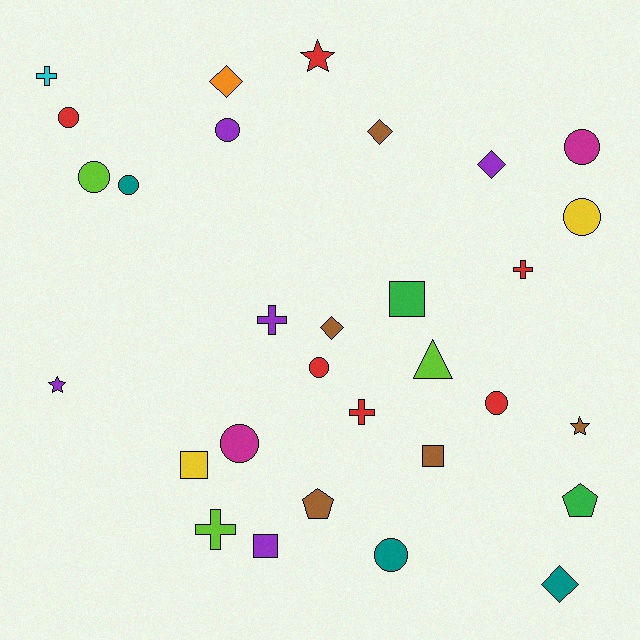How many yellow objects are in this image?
There are 2 yellow objects.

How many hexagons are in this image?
There are no hexagons.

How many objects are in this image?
There are 30 objects.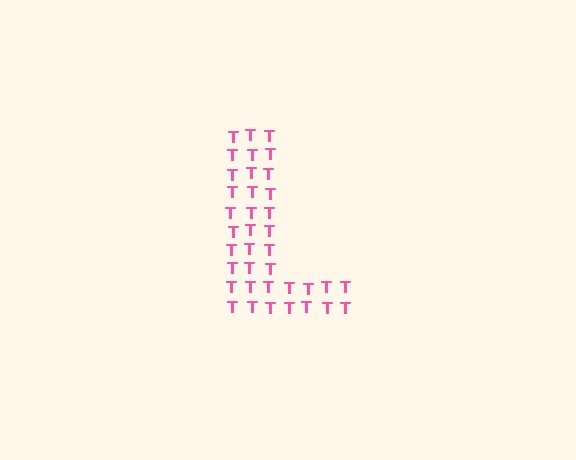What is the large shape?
The large shape is the letter L.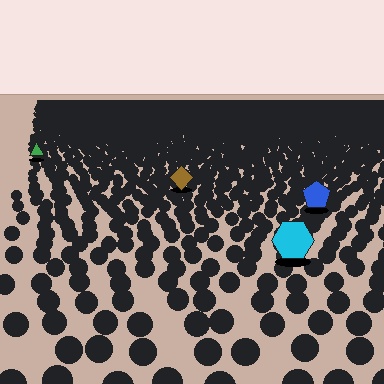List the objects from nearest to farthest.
From nearest to farthest: the cyan hexagon, the blue pentagon, the brown diamond, the green triangle.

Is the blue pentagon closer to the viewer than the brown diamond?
Yes. The blue pentagon is closer — you can tell from the texture gradient: the ground texture is coarser near it.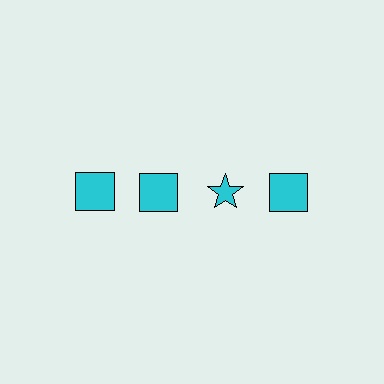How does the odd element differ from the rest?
It has a different shape: star instead of square.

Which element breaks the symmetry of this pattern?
The cyan star in the top row, center column breaks the symmetry. All other shapes are cyan squares.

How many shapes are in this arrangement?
There are 4 shapes arranged in a grid pattern.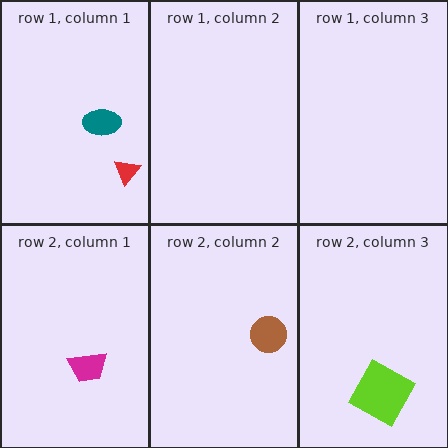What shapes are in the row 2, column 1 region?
The magenta trapezoid.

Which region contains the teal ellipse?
The row 1, column 1 region.